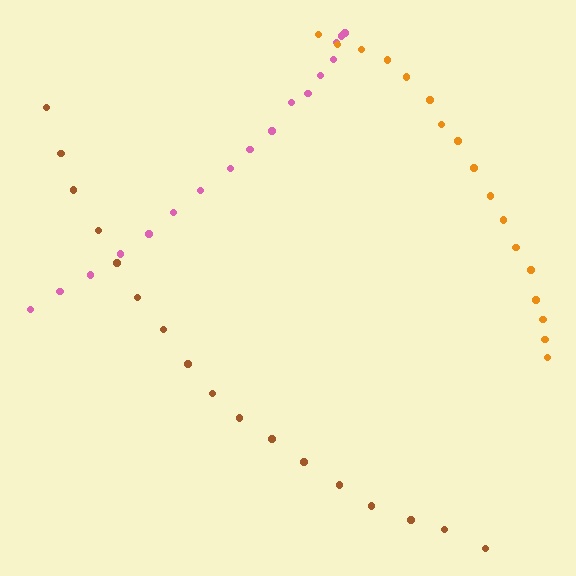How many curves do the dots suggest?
There are 3 distinct paths.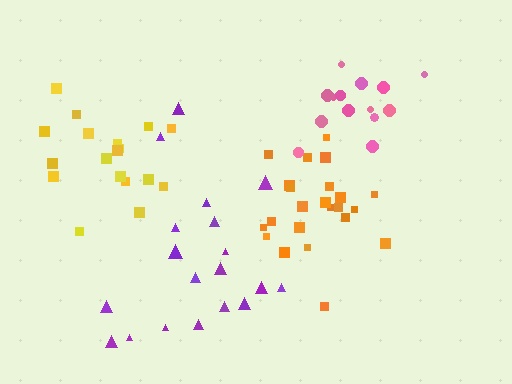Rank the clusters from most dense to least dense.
orange, yellow, pink, purple.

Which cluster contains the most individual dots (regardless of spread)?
Orange (23).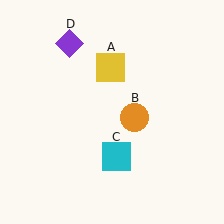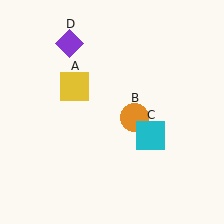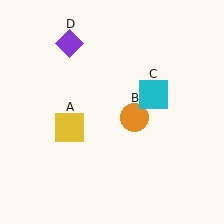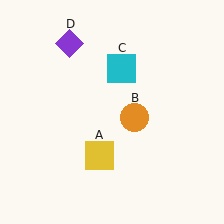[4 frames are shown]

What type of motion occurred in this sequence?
The yellow square (object A), cyan square (object C) rotated counterclockwise around the center of the scene.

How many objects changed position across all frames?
2 objects changed position: yellow square (object A), cyan square (object C).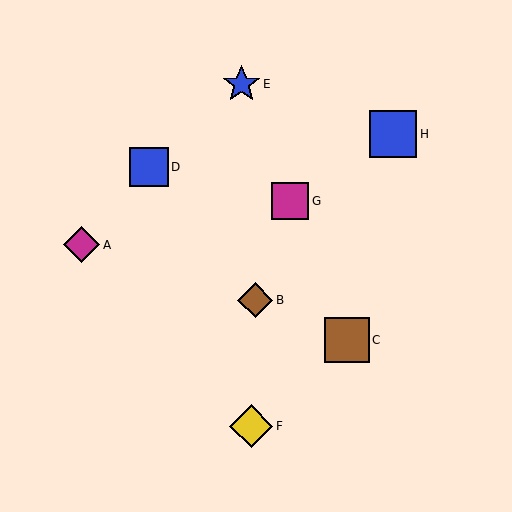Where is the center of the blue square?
The center of the blue square is at (149, 167).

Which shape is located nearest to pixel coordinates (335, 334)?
The brown square (labeled C) at (347, 340) is nearest to that location.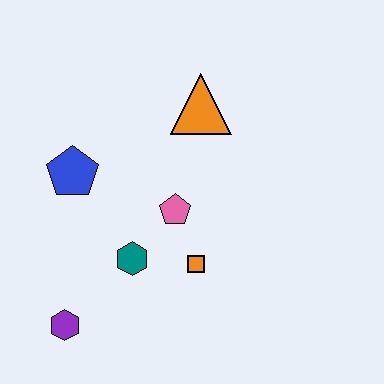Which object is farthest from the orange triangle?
The purple hexagon is farthest from the orange triangle.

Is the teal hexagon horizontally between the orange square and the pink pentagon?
No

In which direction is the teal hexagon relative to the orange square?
The teal hexagon is to the left of the orange square.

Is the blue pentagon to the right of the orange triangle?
No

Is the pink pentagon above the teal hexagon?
Yes